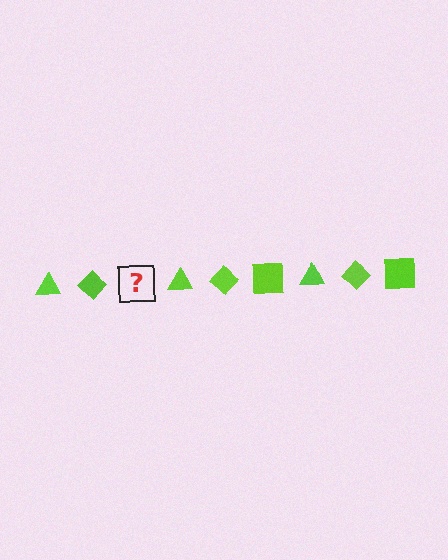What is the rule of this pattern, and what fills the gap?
The rule is that the pattern cycles through triangle, diamond, square shapes in lime. The gap should be filled with a lime square.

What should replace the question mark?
The question mark should be replaced with a lime square.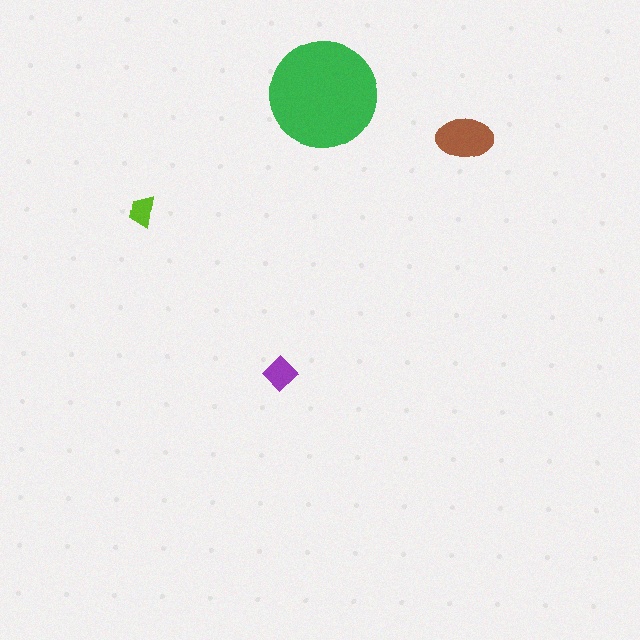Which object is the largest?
The green circle.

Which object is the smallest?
The lime trapezoid.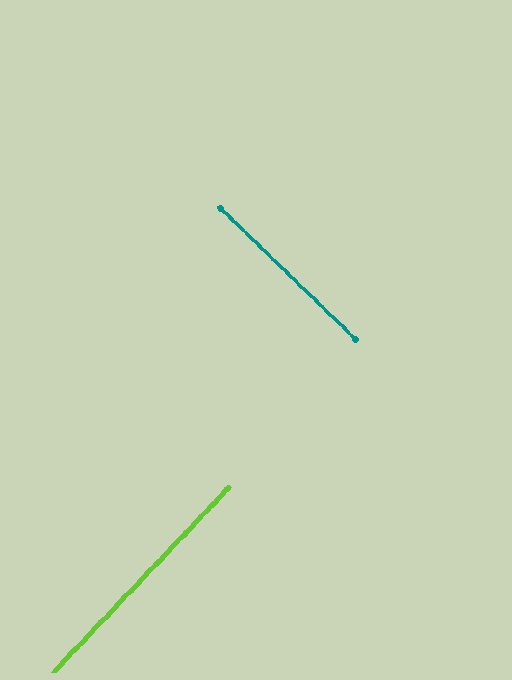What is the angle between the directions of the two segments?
Approximately 89 degrees.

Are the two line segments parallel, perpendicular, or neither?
Perpendicular — they meet at approximately 89°.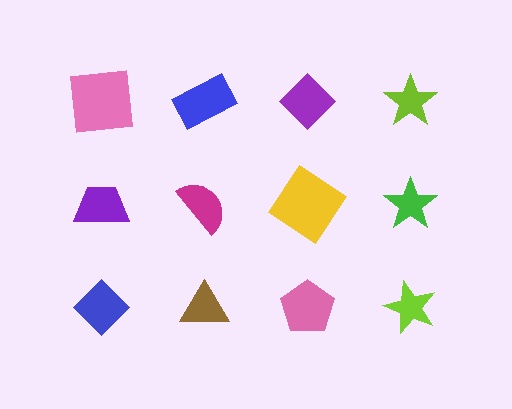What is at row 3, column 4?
A lime star.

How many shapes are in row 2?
4 shapes.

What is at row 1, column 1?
A pink square.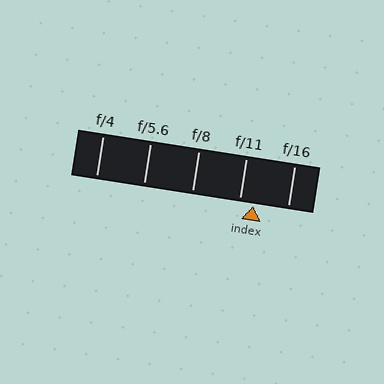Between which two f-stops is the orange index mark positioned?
The index mark is between f/11 and f/16.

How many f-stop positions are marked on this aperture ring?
There are 5 f-stop positions marked.